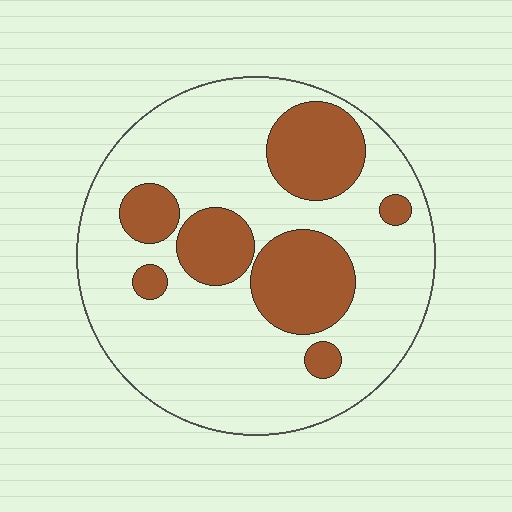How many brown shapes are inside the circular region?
7.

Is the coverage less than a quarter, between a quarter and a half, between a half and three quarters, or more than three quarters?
Between a quarter and a half.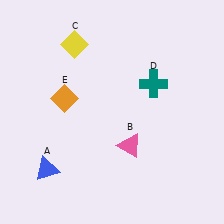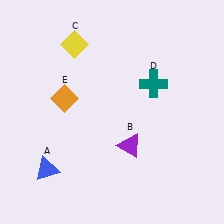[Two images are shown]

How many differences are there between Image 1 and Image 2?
There is 1 difference between the two images.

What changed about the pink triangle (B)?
In Image 1, B is pink. In Image 2, it changed to purple.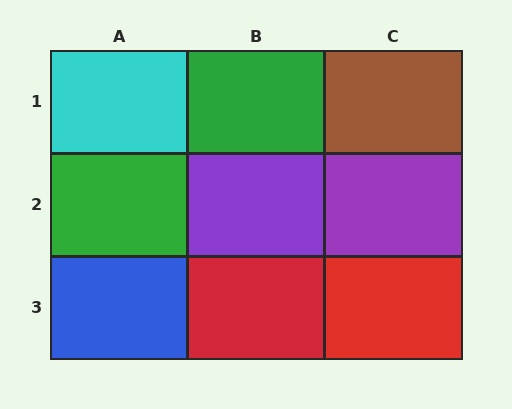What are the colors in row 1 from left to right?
Cyan, green, brown.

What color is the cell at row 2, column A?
Green.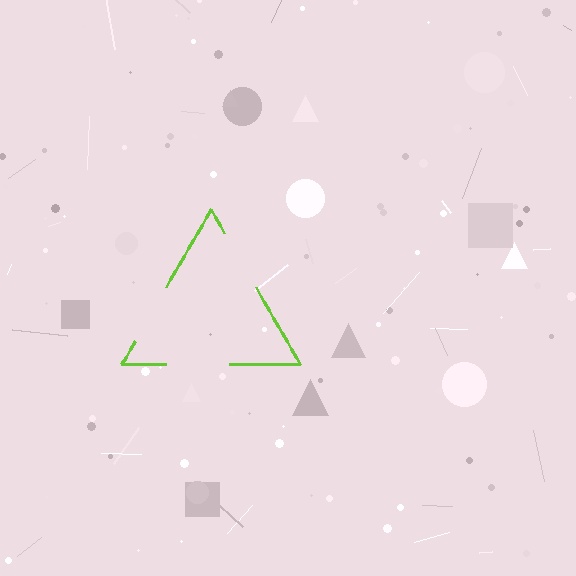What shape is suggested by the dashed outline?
The dashed outline suggests a triangle.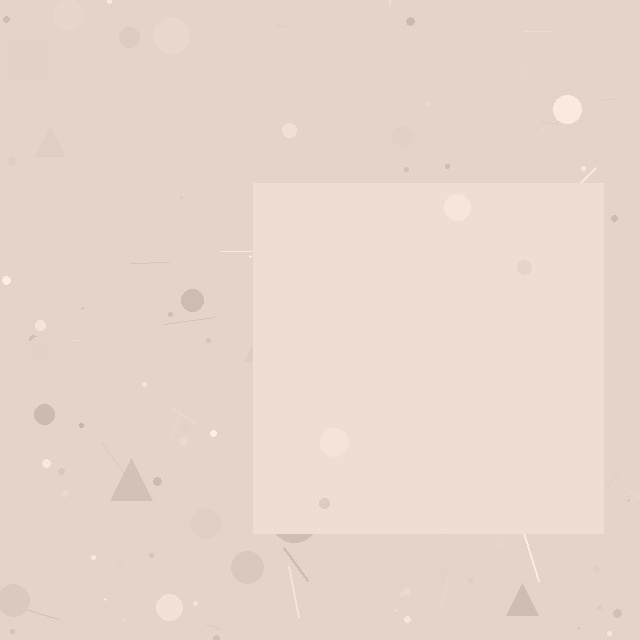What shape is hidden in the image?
A square is hidden in the image.